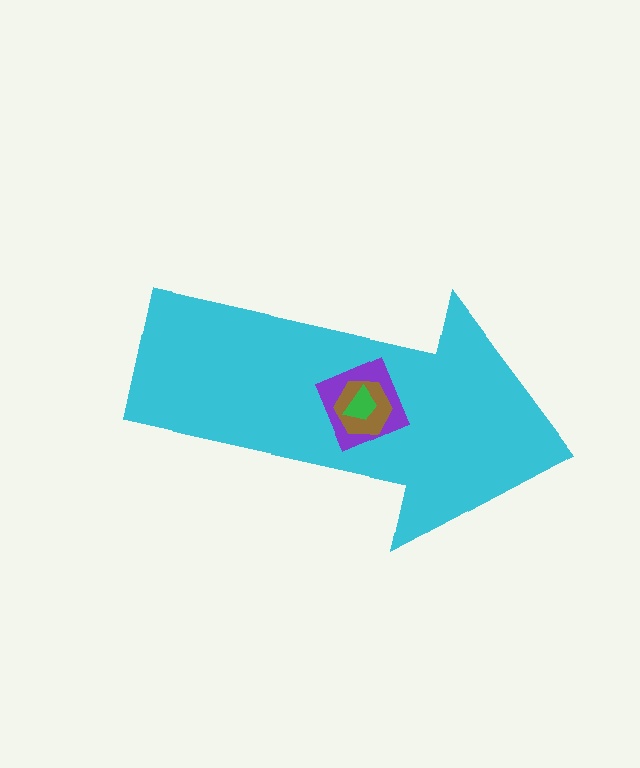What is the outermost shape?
The cyan arrow.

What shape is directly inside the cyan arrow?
The purple square.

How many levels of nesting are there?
4.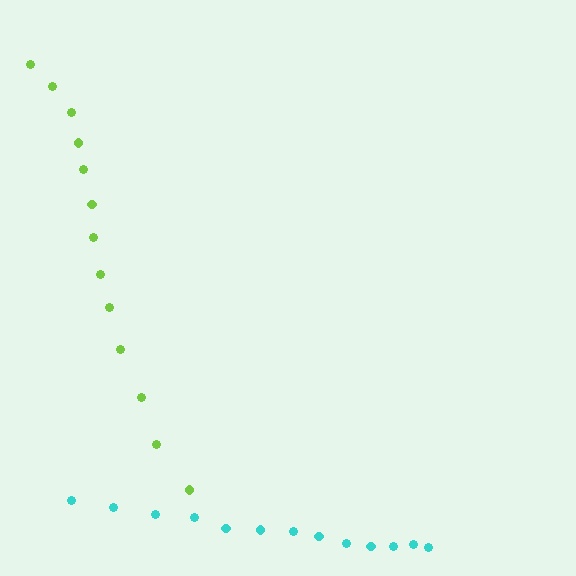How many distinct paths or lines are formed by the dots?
There are 2 distinct paths.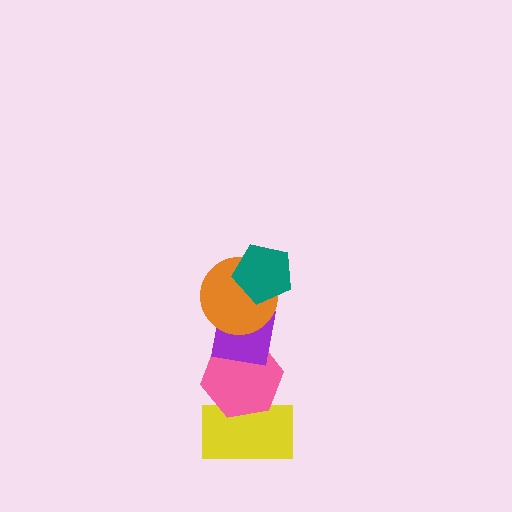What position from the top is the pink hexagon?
The pink hexagon is 4th from the top.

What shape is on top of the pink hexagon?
The purple square is on top of the pink hexagon.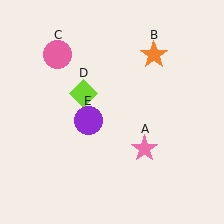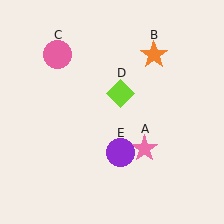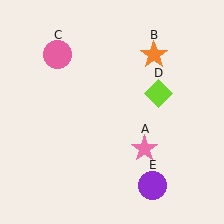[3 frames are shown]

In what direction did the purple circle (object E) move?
The purple circle (object E) moved down and to the right.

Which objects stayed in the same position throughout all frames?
Pink star (object A) and orange star (object B) and pink circle (object C) remained stationary.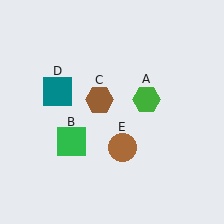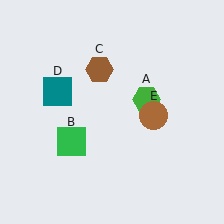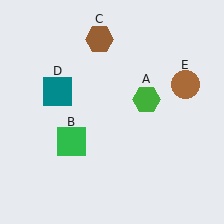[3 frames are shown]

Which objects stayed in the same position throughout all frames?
Green hexagon (object A) and green square (object B) and teal square (object D) remained stationary.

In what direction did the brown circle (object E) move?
The brown circle (object E) moved up and to the right.